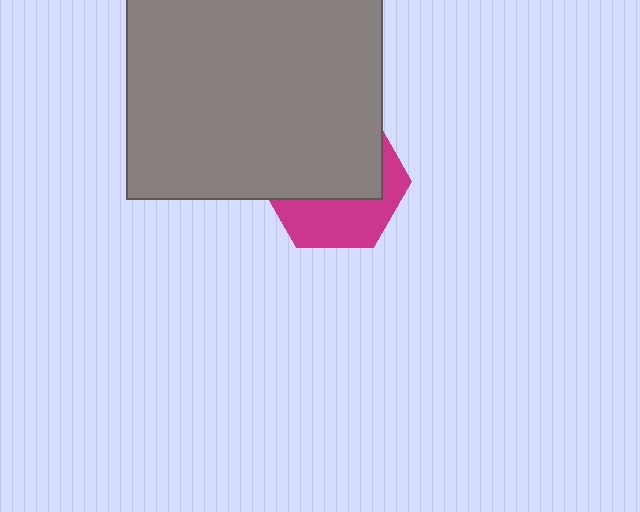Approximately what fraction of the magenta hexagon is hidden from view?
Roughly 60% of the magenta hexagon is hidden behind the gray square.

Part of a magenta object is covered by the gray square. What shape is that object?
It is a hexagon.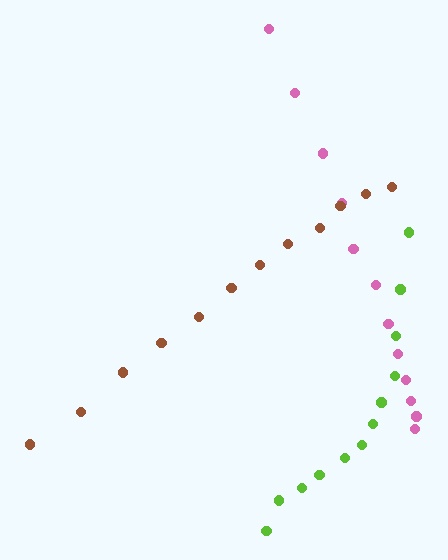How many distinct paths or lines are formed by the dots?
There are 3 distinct paths.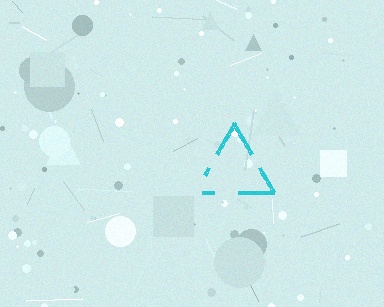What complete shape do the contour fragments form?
The contour fragments form a triangle.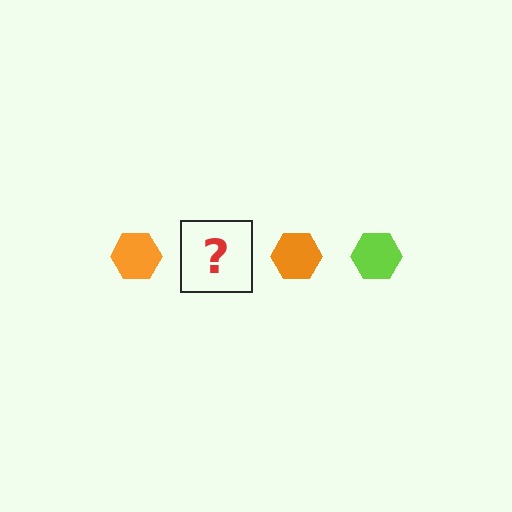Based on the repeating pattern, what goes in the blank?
The blank should be a lime hexagon.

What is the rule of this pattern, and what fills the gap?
The rule is that the pattern cycles through orange, lime hexagons. The gap should be filled with a lime hexagon.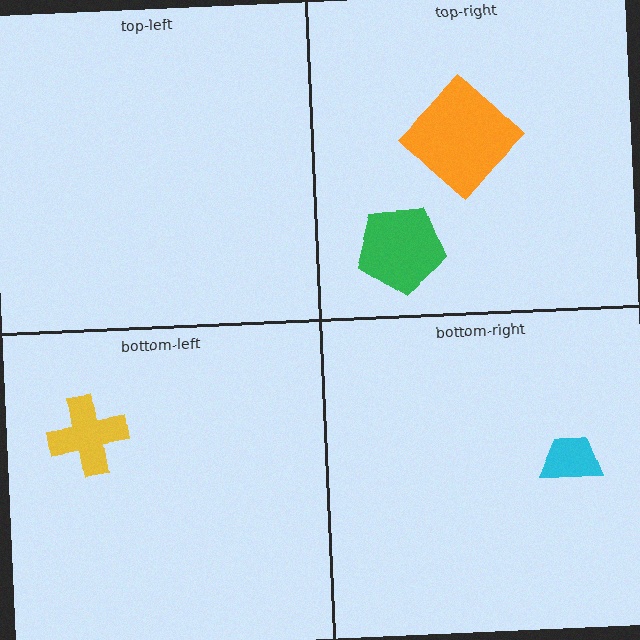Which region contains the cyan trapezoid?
The bottom-right region.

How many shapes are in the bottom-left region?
1.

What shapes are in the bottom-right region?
The cyan trapezoid.